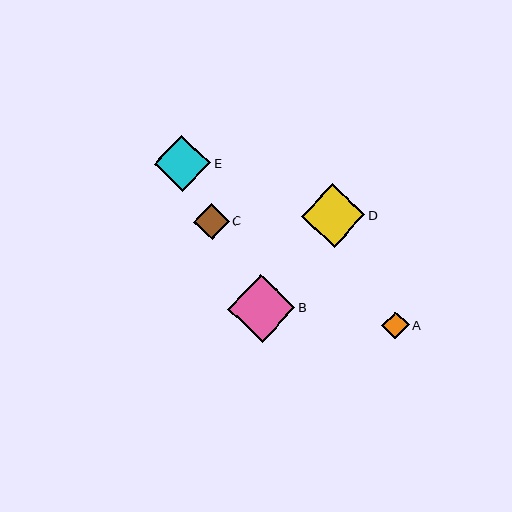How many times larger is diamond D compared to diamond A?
Diamond D is approximately 2.3 times the size of diamond A.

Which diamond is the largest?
Diamond B is the largest with a size of approximately 67 pixels.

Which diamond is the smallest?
Diamond A is the smallest with a size of approximately 28 pixels.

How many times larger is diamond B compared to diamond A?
Diamond B is approximately 2.4 times the size of diamond A.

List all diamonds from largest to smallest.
From largest to smallest: B, D, E, C, A.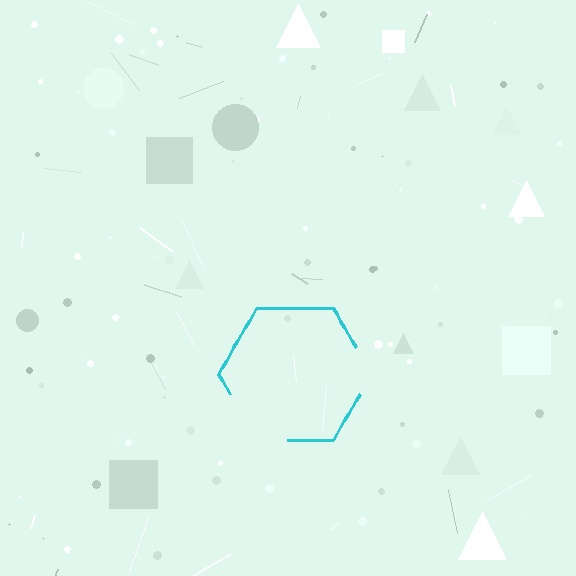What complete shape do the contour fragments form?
The contour fragments form a hexagon.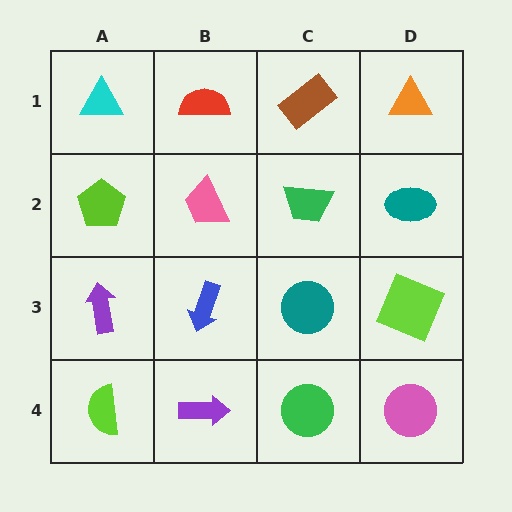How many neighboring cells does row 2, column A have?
3.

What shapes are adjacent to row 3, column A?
A lime pentagon (row 2, column A), a lime semicircle (row 4, column A), a blue arrow (row 3, column B).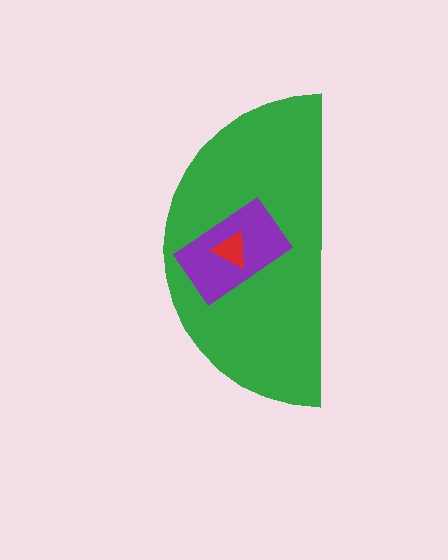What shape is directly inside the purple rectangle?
The red triangle.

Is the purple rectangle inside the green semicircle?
Yes.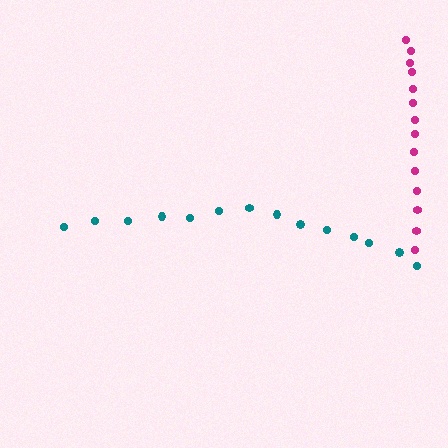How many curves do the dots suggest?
There are 2 distinct paths.